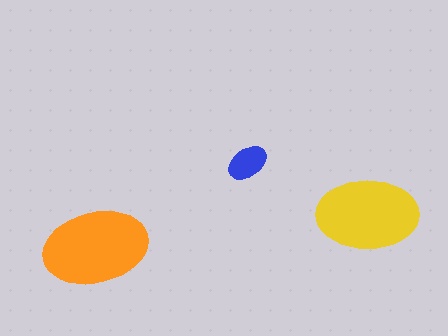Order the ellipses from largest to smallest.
the orange one, the yellow one, the blue one.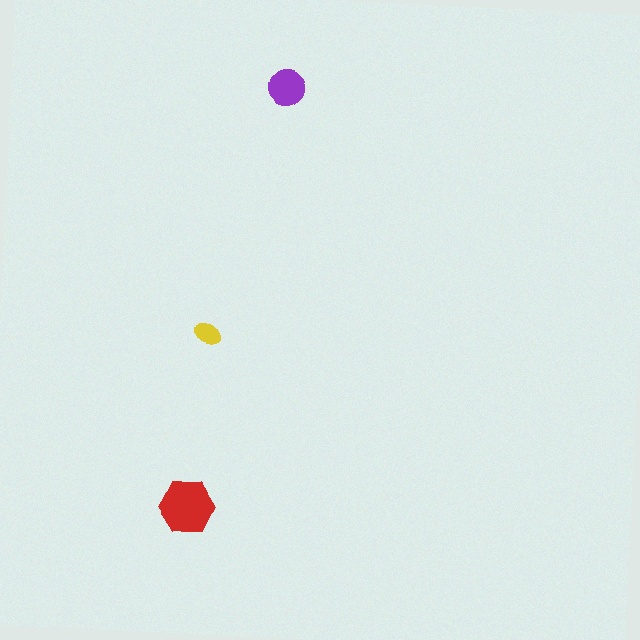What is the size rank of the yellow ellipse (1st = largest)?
3rd.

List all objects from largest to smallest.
The red hexagon, the purple circle, the yellow ellipse.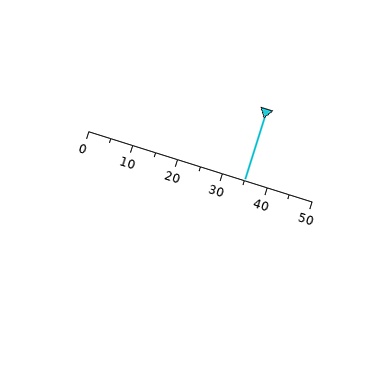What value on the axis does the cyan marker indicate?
The marker indicates approximately 35.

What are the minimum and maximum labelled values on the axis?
The axis runs from 0 to 50.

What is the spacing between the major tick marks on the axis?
The major ticks are spaced 10 apart.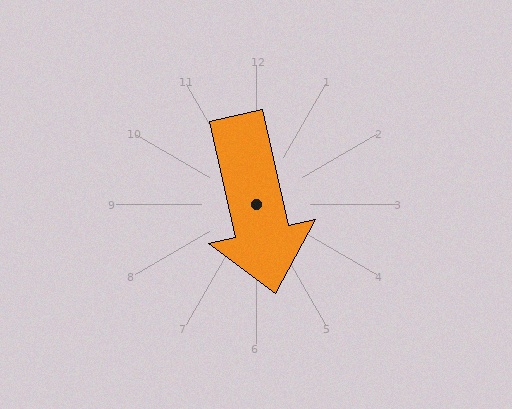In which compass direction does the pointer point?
South.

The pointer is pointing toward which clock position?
Roughly 6 o'clock.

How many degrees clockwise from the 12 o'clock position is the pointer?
Approximately 167 degrees.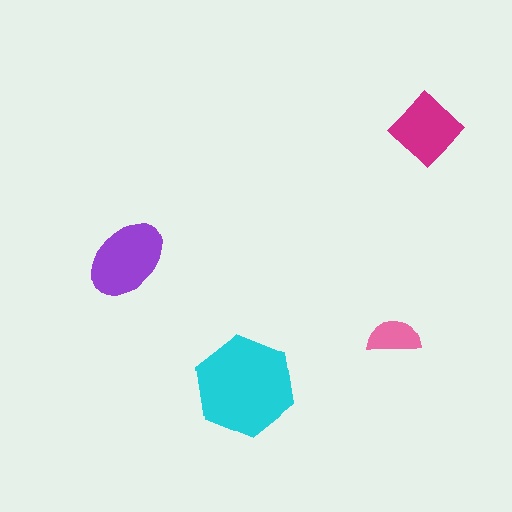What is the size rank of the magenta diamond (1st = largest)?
3rd.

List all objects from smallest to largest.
The pink semicircle, the magenta diamond, the purple ellipse, the cyan hexagon.